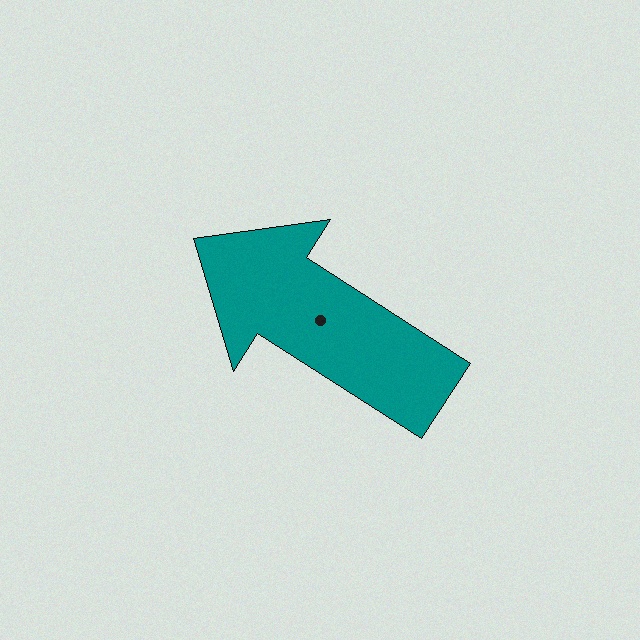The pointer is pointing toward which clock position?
Roughly 10 o'clock.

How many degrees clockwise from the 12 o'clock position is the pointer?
Approximately 303 degrees.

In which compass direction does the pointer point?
Northwest.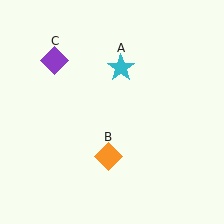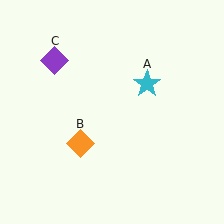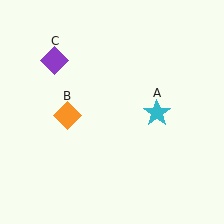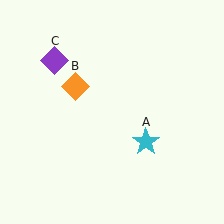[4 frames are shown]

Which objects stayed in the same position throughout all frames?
Purple diamond (object C) remained stationary.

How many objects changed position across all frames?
2 objects changed position: cyan star (object A), orange diamond (object B).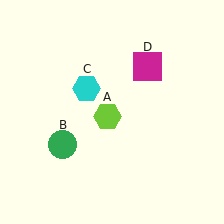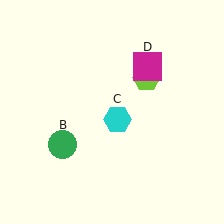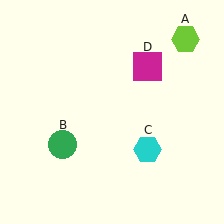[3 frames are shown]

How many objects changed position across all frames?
2 objects changed position: lime hexagon (object A), cyan hexagon (object C).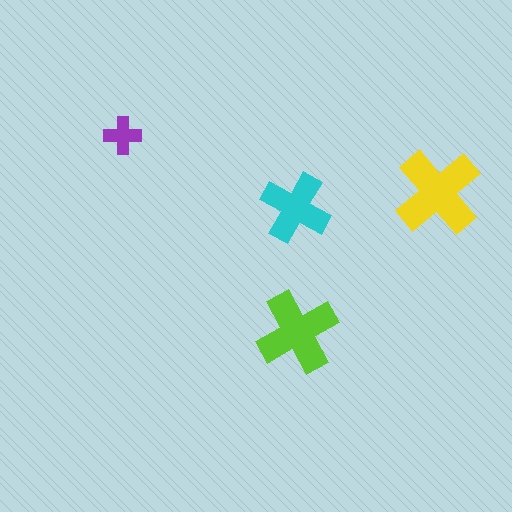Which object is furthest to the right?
The yellow cross is rightmost.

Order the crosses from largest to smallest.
the yellow one, the lime one, the cyan one, the purple one.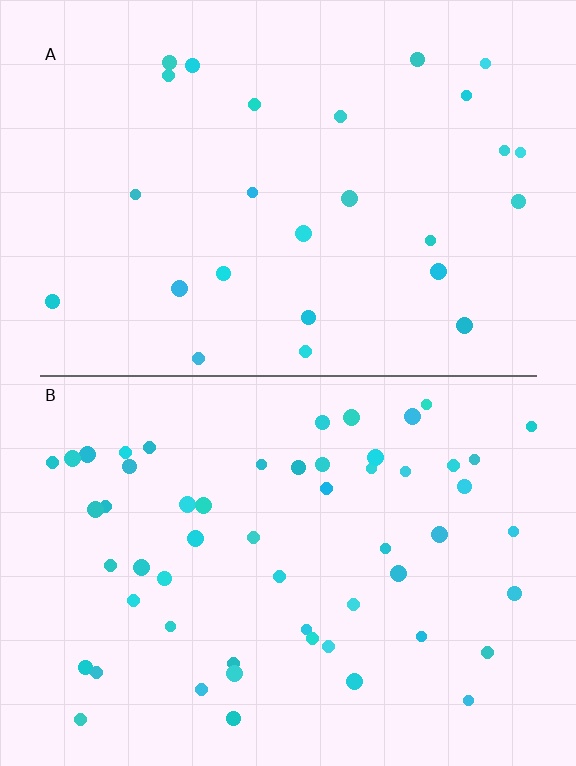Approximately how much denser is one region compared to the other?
Approximately 2.1× — region B over region A.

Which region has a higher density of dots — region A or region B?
B (the bottom).